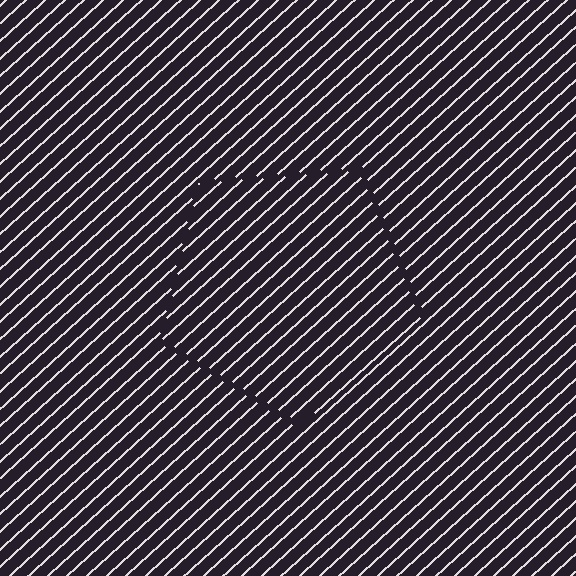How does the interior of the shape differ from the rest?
The interior of the shape contains the same grating, shifted by half a period — the contour is defined by the phase discontinuity where line-ends from the inner and outer gratings abut.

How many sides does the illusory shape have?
5 sides — the line-ends trace a pentagon.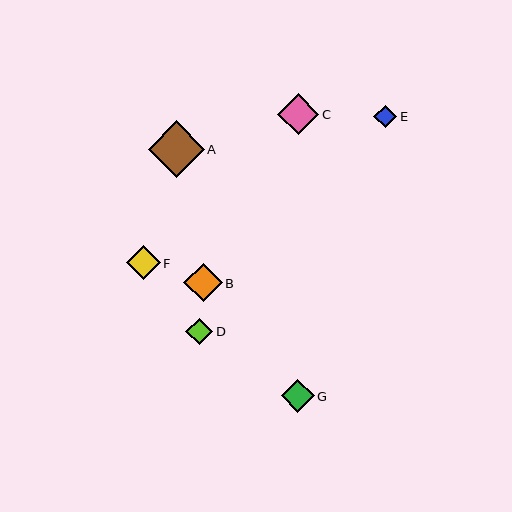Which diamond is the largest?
Diamond A is the largest with a size of approximately 56 pixels.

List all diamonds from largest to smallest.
From largest to smallest: A, C, B, F, G, D, E.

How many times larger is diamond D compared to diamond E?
Diamond D is approximately 1.2 times the size of diamond E.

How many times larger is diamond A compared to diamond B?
Diamond A is approximately 1.5 times the size of diamond B.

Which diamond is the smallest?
Diamond E is the smallest with a size of approximately 23 pixels.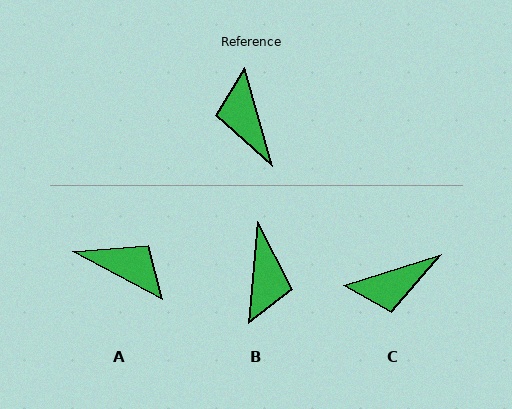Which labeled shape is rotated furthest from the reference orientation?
B, about 160 degrees away.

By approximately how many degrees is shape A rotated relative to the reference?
Approximately 134 degrees clockwise.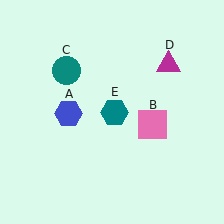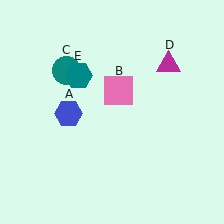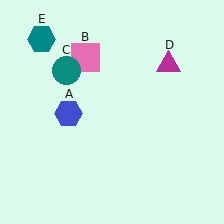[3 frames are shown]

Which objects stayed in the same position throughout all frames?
Blue hexagon (object A) and teal circle (object C) and magenta triangle (object D) remained stationary.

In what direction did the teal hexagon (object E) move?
The teal hexagon (object E) moved up and to the left.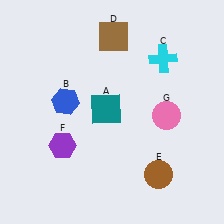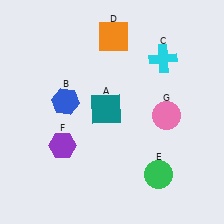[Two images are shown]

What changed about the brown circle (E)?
In Image 1, E is brown. In Image 2, it changed to green.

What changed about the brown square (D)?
In Image 1, D is brown. In Image 2, it changed to orange.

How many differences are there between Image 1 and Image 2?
There are 2 differences between the two images.